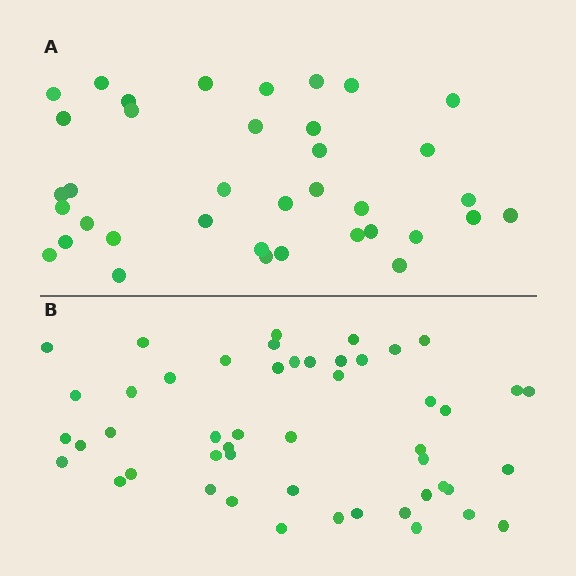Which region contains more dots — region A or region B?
Region B (the bottom region) has more dots.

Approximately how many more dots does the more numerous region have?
Region B has roughly 12 or so more dots than region A.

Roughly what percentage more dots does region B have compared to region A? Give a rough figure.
About 30% more.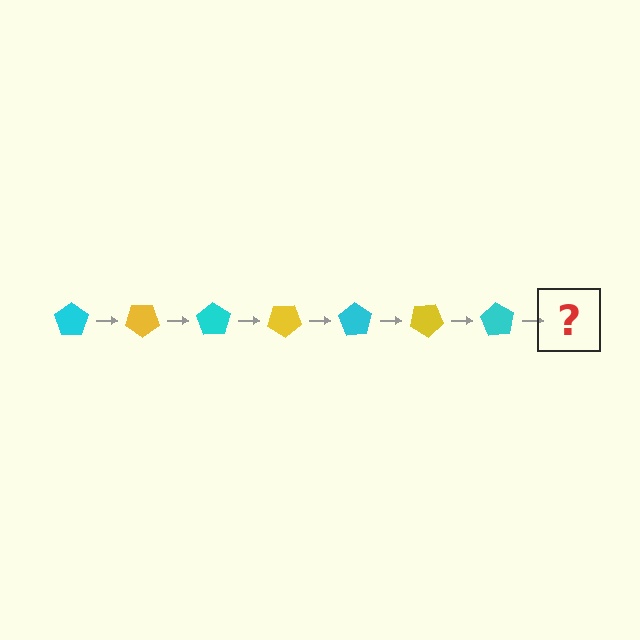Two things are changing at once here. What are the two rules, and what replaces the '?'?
The two rules are that it rotates 35 degrees each step and the color cycles through cyan and yellow. The '?' should be a yellow pentagon, rotated 245 degrees from the start.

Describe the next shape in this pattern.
It should be a yellow pentagon, rotated 245 degrees from the start.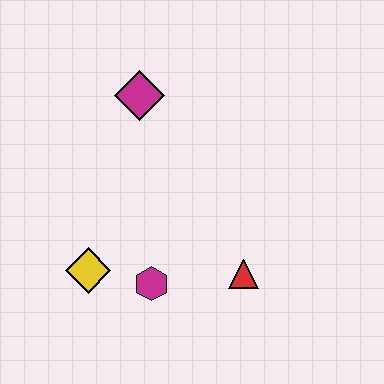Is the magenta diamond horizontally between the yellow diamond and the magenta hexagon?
Yes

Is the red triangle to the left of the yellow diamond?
No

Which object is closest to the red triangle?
The magenta hexagon is closest to the red triangle.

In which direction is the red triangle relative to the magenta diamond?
The red triangle is below the magenta diamond.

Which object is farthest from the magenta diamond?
The red triangle is farthest from the magenta diamond.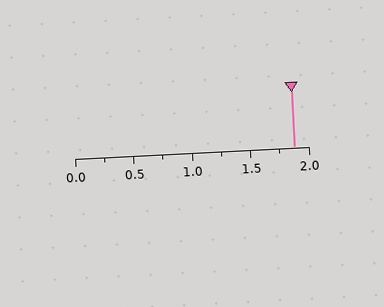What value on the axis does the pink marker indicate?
The marker indicates approximately 1.88.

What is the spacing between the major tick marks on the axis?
The major ticks are spaced 0.5 apart.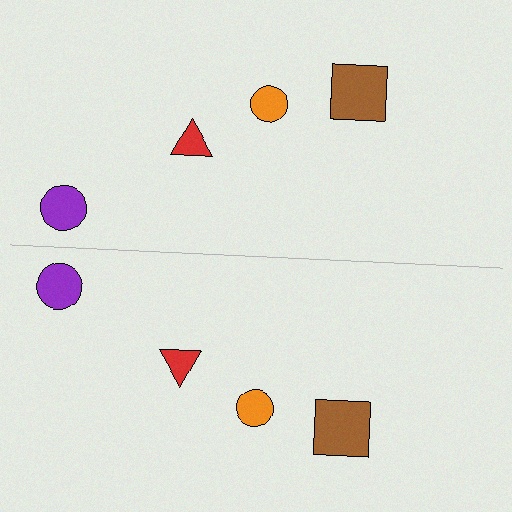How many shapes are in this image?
There are 8 shapes in this image.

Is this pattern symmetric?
Yes, this pattern has bilateral (reflection) symmetry.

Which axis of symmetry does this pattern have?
The pattern has a horizontal axis of symmetry running through the center of the image.